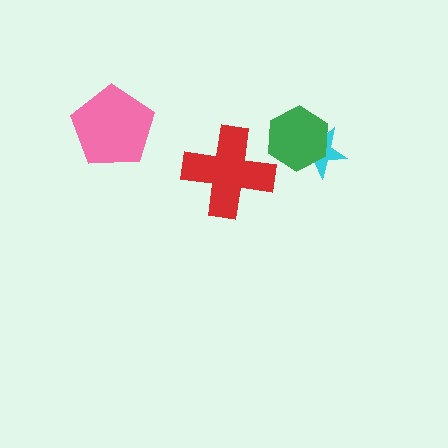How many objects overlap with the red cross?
0 objects overlap with the red cross.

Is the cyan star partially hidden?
Yes, it is partially covered by another shape.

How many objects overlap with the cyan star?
1 object overlaps with the cyan star.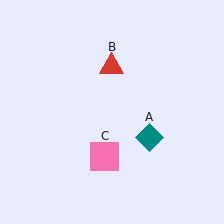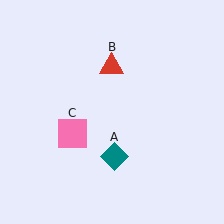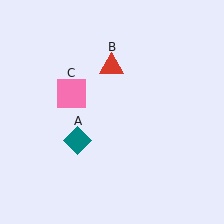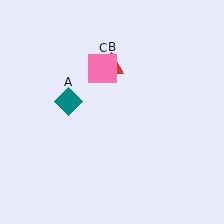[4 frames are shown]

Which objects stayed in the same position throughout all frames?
Red triangle (object B) remained stationary.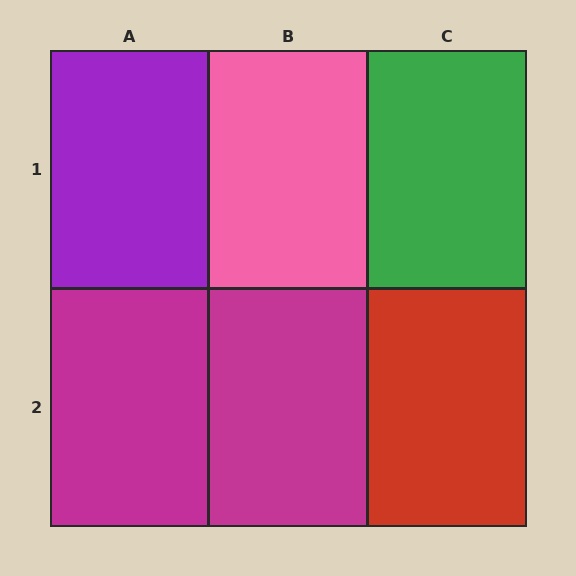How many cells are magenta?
2 cells are magenta.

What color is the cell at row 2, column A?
Magenta.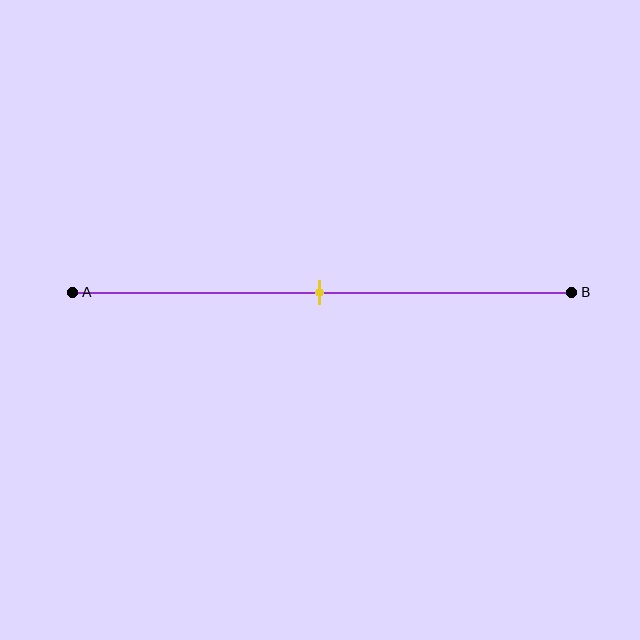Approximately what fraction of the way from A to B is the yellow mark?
The yellow mark is approximately 50% of the way from A to B.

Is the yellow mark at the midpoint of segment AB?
Yes, the mark is approximately at the midpoint.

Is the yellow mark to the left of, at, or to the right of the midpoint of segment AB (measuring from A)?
The yellow mark is approximately at the midpoint of segment AB.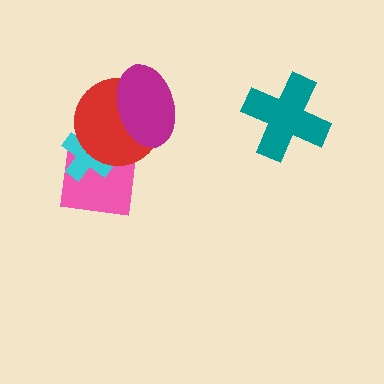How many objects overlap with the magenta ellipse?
1 object overlaps with the magenta ellipse.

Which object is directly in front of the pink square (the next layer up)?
The cyan cross is directly in front of the pink square.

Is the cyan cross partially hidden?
Yes, it is partially covered by another shape.